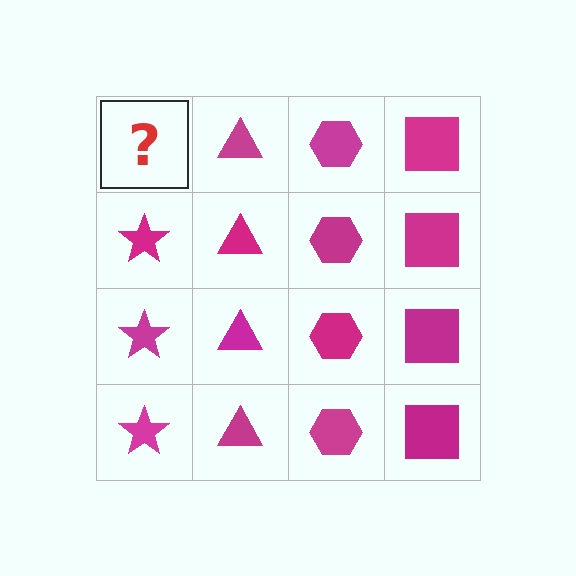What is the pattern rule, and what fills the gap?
The rule is that each column has a consistent shape. The gap should be filled with a magenta star.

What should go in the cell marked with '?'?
The missing cell should contain a magenta star.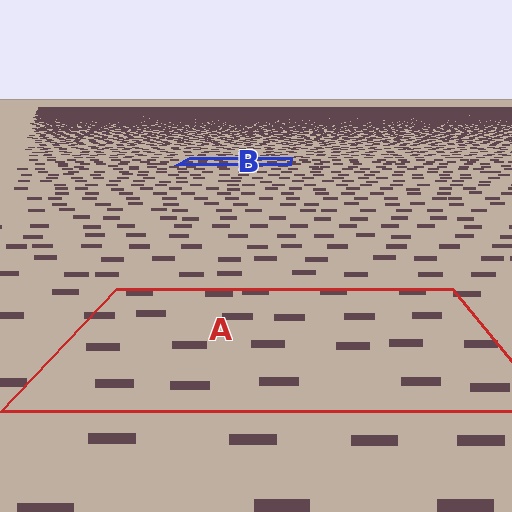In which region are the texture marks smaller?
The texture marks are smaller in region B, because it is farther away.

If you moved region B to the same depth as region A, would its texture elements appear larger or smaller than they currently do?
They would appear larger. At a closer depth, the same texture elements are projected at a bigger on-screen size.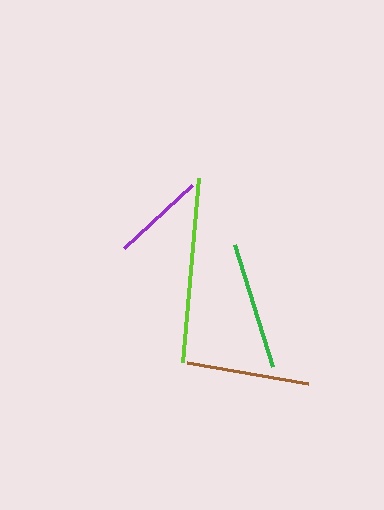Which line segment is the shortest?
The purple line is the shortest at approximately 93 pixels.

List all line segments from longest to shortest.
From longest to shortest: lime, green, brown, purple.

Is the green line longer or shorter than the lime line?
The lime line is longer than the green line.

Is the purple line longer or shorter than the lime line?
The lime line is longer than the purple line.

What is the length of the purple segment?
The purple segment is approximately 93 pixels long.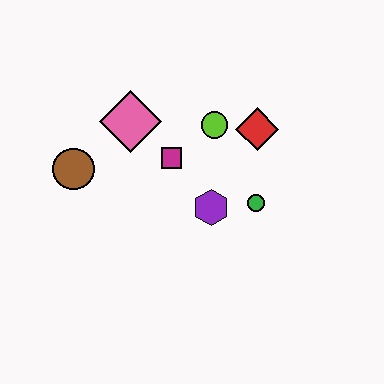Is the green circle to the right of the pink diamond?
Yes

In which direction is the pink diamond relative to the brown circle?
The pink diamond is to the right of the brown circle.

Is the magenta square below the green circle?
No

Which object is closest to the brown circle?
The pink diamond is closest to the brown circle.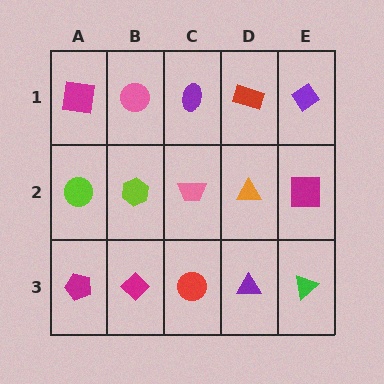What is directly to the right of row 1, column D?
A purple diamond.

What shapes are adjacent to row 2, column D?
A red rectangle (row 1, column D), a purple triangle (row 3, column D), a pink trapezoid (row 2, column C), a magenta square (row 2, column E).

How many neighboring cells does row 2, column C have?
4.